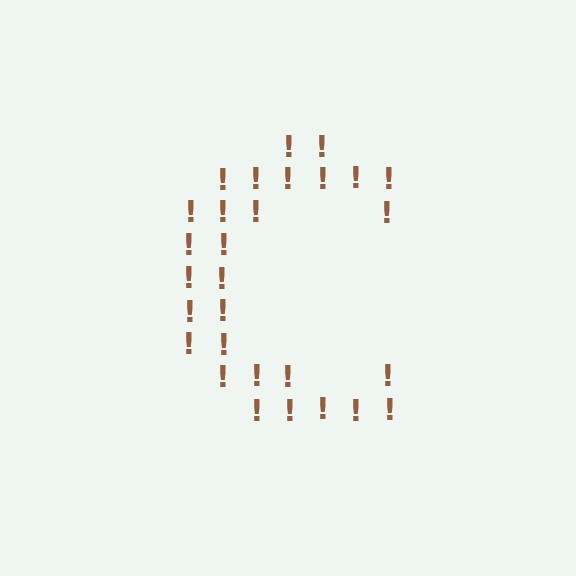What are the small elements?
The small elements are exclamation marks.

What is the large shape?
The large shape is the letter C.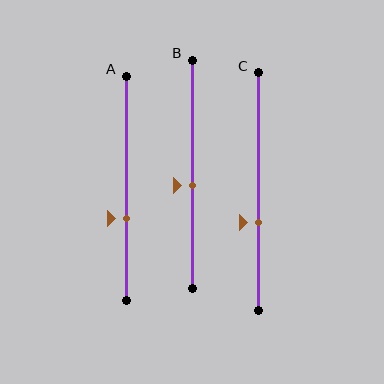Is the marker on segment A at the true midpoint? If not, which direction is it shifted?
No, the marker on segment A is shifted downward by about 13% of the segment length.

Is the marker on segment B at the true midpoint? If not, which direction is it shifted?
No, the marker on segment B is shifted downward by about 5% of the segment length.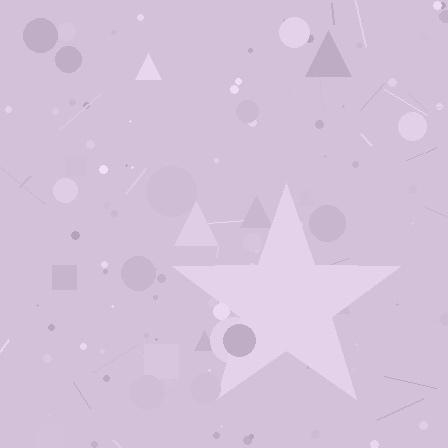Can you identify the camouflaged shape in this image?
The camouflaged shape is a star.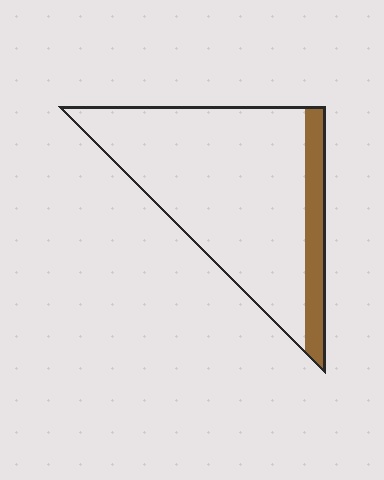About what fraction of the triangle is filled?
About one sixth (1/6).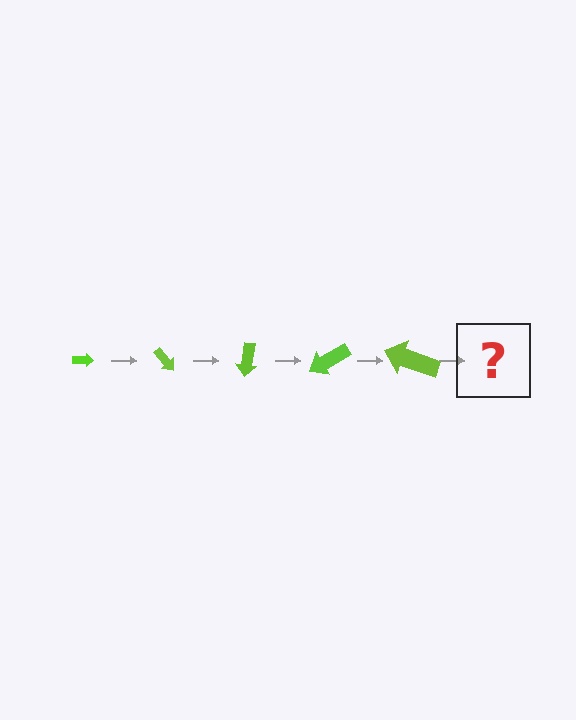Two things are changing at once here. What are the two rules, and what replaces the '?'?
The two rules are that the arrow grows larger each step and it rotates 50 degrees each step. The '?' should be an arrow, larger than the previous one and rotated 250 degrees from the start.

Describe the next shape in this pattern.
It should be an arrow, larger than the previous one and rotated 250 degrees from the start.